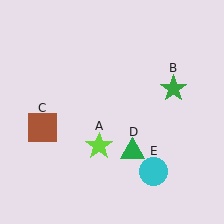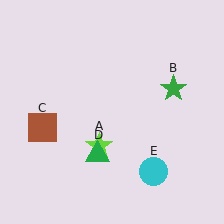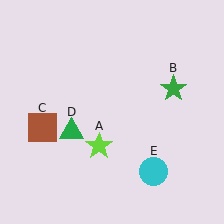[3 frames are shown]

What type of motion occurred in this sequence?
The green triangle (object D) rotated clockwise around the center of the scene.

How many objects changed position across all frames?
1 object changed position: green triangle (object D).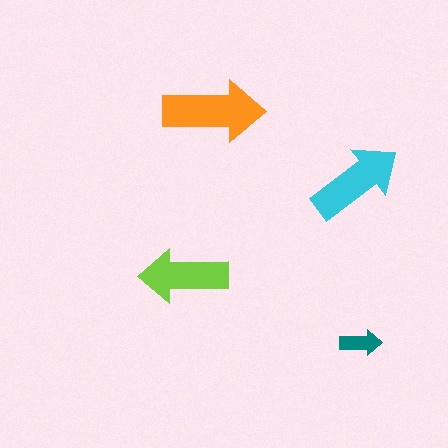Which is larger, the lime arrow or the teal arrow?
The lime one.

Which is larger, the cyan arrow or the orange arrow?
The orange one.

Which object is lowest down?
The teal arrow is bottommost.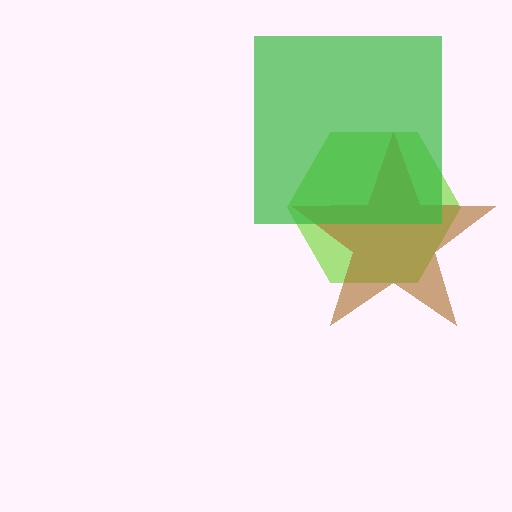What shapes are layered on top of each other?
The layered shapes are: a lime hexagon, a brown star, a green square.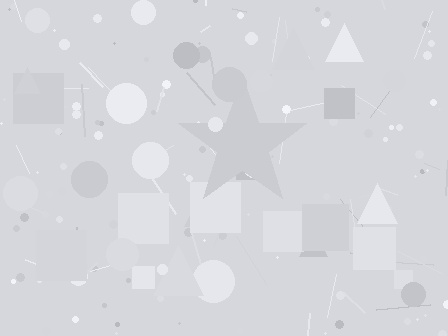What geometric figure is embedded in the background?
A star is embedded in the background.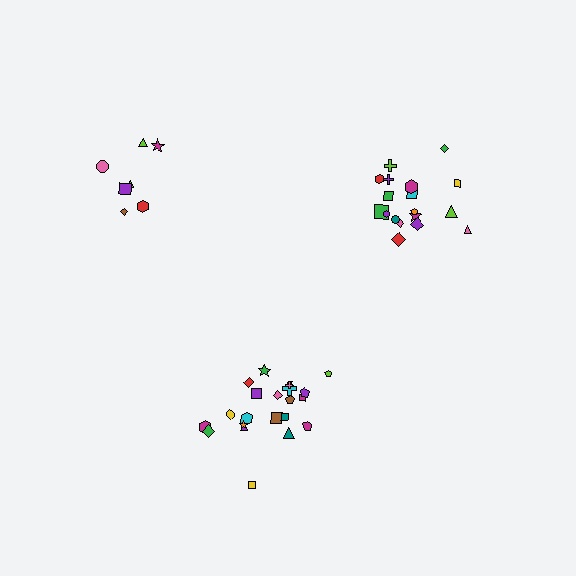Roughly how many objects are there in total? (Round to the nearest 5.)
Roughly 45 objects in total.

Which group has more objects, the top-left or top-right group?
The top-right group.